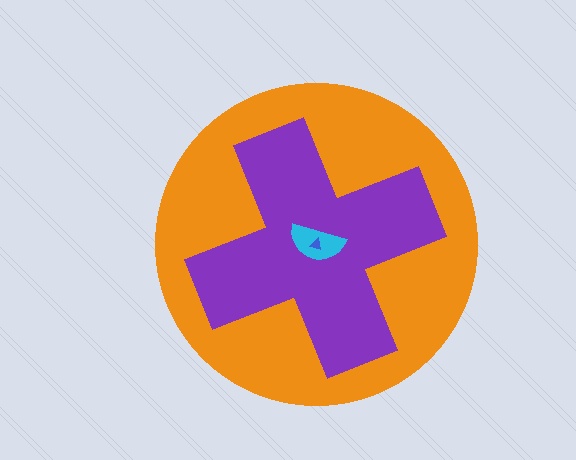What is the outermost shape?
The orange circle.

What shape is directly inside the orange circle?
The purple cross.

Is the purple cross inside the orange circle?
Yes.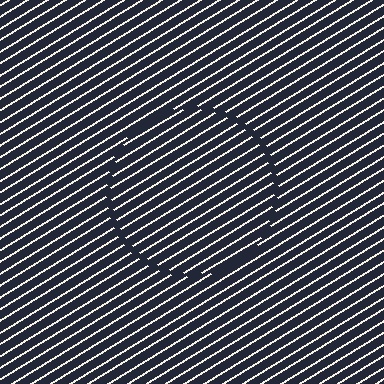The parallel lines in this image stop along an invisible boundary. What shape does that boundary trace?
An illusory circle. The interior of the shape contains the same grating, shifted by half a period — the contour is defined by the phase discontinuity where line-ends from the inner and outer gratings abut.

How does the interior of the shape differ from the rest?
The interior of the shape contains the same grating, shifted by half a period — the contour is defined by the phase discontinuity where line-ends from the inner and outer gratings abut.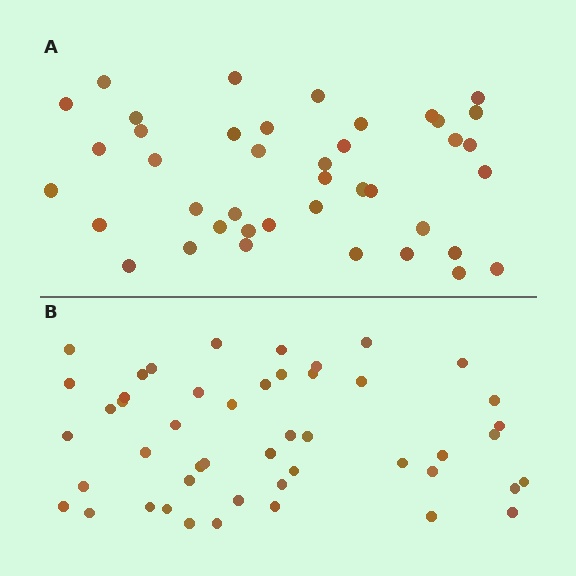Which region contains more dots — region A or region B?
Region B (the bottom region) has more dots.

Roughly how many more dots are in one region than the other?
Region B has roughly 8 or so more dots than region A.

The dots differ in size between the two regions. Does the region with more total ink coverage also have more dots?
No. Region A has more total ink coverage because its dots are larger, but region B actually contains more individual dots. Total area can be misleading — the number of items is what matters here.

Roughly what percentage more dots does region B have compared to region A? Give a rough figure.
About 15% more.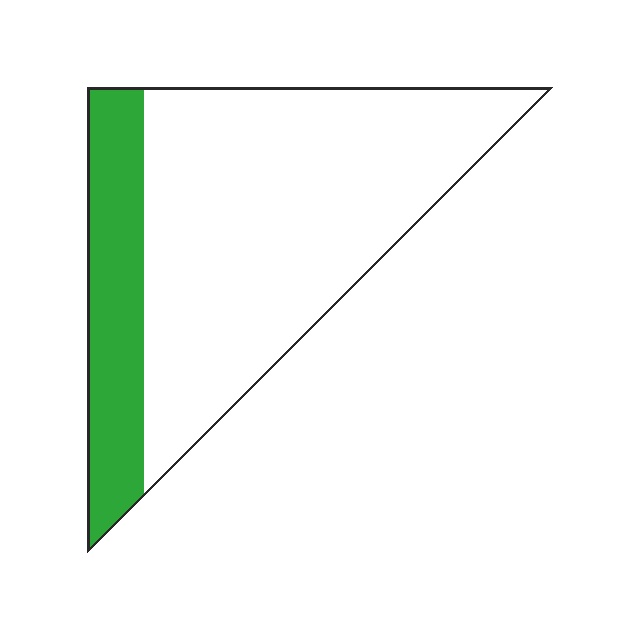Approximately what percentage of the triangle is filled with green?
Approximately 25%.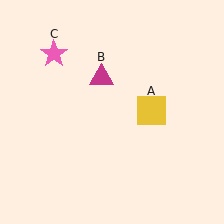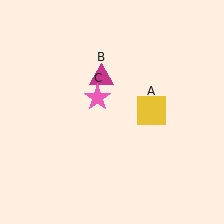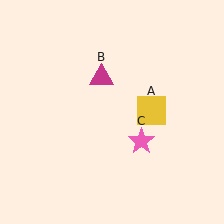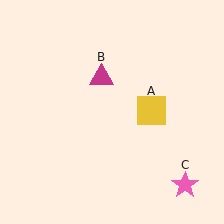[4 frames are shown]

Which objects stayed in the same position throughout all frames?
Yellow square (object A) and magenta triangle (object B) remained stationary.